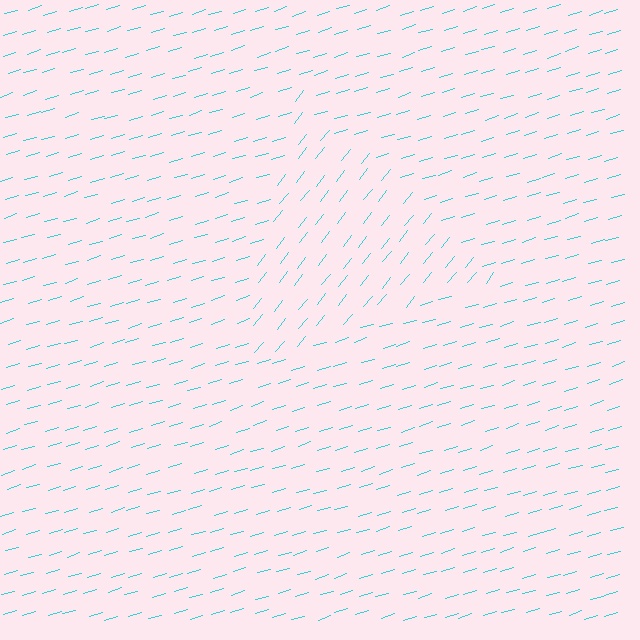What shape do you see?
I see a triangle.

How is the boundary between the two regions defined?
The boundary is defined purely by a change in line orientation (approximately 35 degrees difference). All lines are the same color and thickness.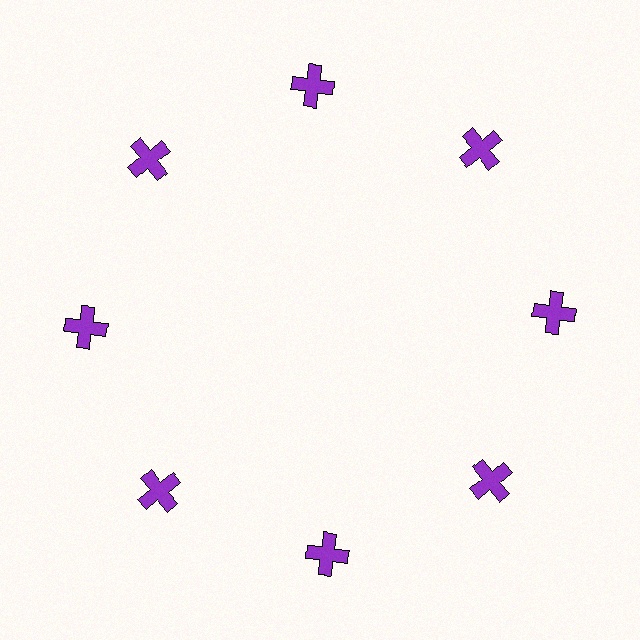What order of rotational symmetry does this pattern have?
This pattern has 8-fold rotational symmetry.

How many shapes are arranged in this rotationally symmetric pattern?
There are 8 shapes, arranged in 8 groups of 1.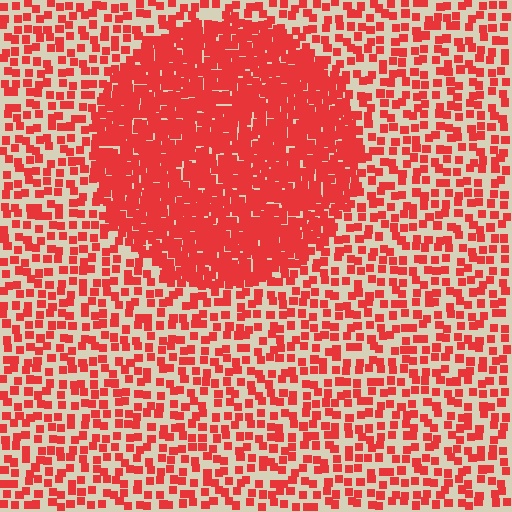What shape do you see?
I see a circle.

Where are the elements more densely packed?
The elements are more densely packed inside the circle boundary.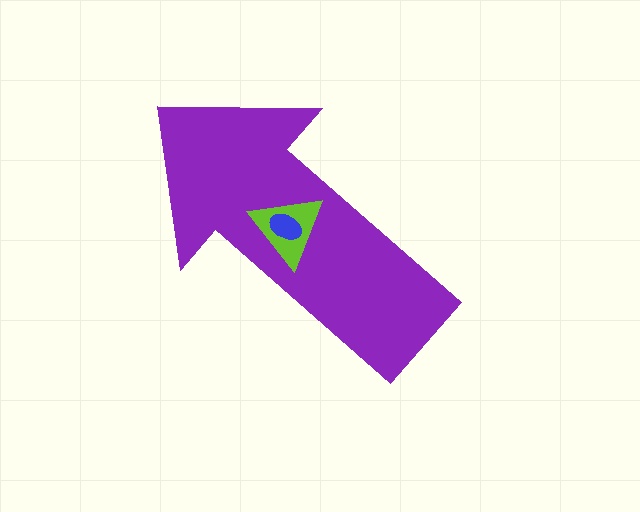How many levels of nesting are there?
3.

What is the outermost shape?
The purple arrow.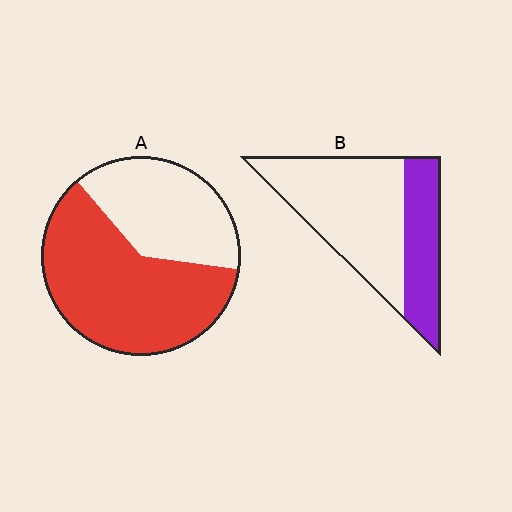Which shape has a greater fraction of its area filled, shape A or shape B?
Shape A.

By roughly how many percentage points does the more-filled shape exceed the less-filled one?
By roughly 30 percentage points (A over B).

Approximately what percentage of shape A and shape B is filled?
A is approximately 60% and B is approximately 35%.